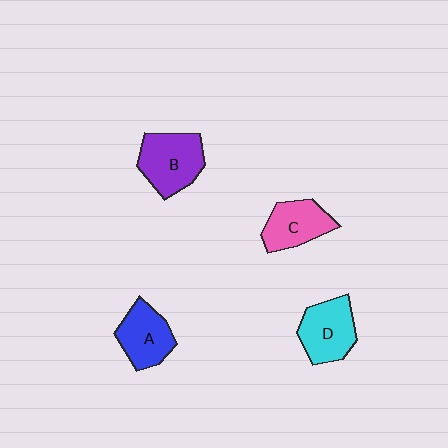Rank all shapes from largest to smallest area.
From largest to smallest: B (purple), D (cyan), A (blue), C (pink).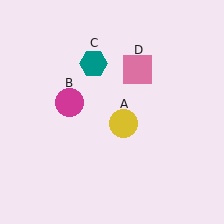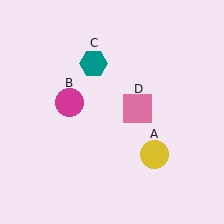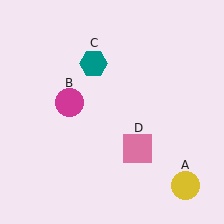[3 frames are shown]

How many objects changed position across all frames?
2 objects changed position: yellow circle (object A), pink square (object D).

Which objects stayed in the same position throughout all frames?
Magenta circle (object B) and teal hexagon (object C) remained stationary.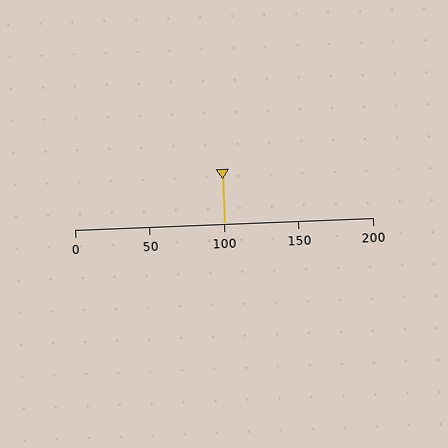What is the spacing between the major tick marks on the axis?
The major ticks are spaced 50 apart.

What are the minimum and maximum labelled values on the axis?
The axis runs from 0 to 200.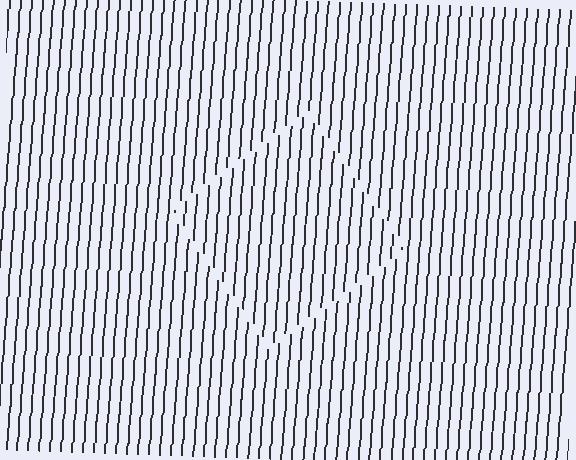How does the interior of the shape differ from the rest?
The interior of the shape contains the same grating, shifted by half a period — the contour is defined by the phase discontinuity where line-ends from the inner and outer gratings abut.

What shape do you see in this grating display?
An illusory square. The interior of the shape contains the same grating, shifted by half a period — the contour is defined by the phase discontinuity where line-ends from the inner and outer gratings abut.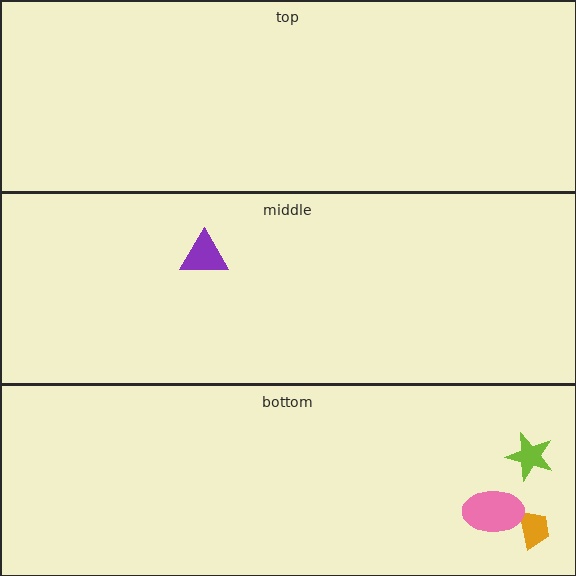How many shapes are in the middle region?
1.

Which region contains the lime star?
The bottom region.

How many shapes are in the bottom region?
3.